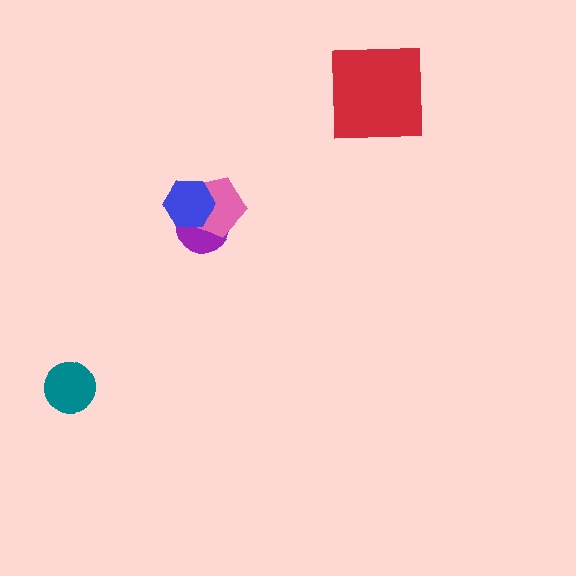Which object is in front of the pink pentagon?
The blue hexagon is in front of the pink pentagon.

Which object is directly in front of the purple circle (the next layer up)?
The pink pentagon is directly in front of the purple circle.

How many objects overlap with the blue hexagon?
2 objects overlap with the blue hexagon.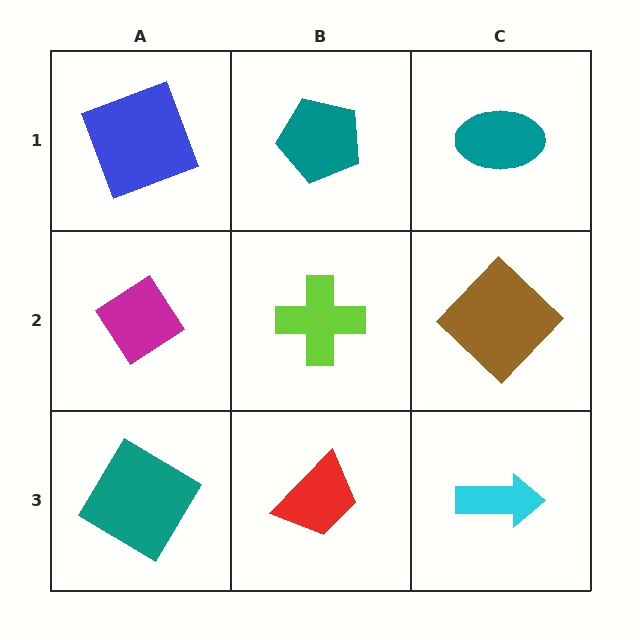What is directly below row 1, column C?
A brown diamond.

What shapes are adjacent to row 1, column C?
A brown diamond (row 2, column C), a teal pentagon (row 1, column B).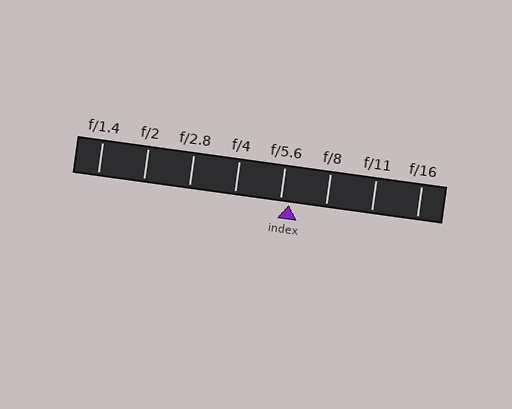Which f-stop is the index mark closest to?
The index mark is closest to f/5.6.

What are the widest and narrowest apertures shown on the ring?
The widest aperture shown is f/1.4 and the narrowest is f/16.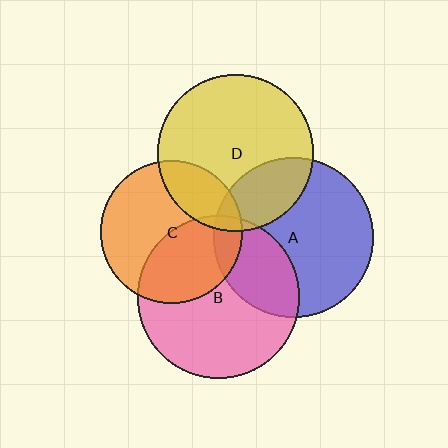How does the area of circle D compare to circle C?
Approximately 1.2 times.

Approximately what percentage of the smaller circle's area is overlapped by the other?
Approximately 5%.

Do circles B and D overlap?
Yes.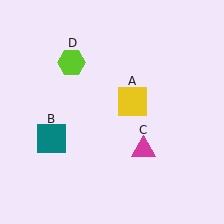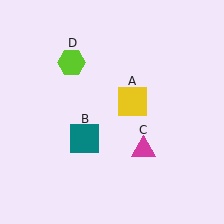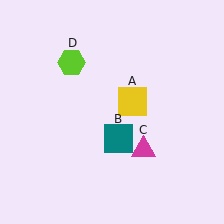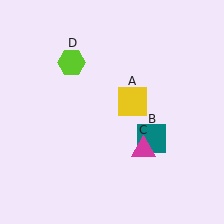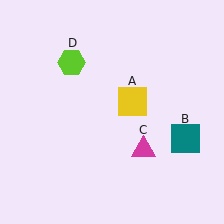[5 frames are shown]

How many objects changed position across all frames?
1 object changed position: teal square (object B).